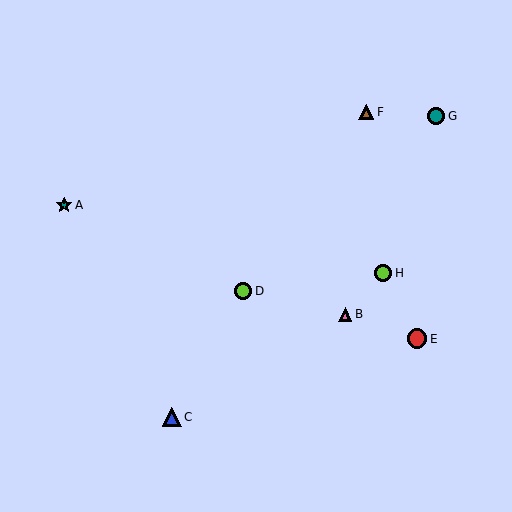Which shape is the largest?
The red circle (labeled E) is the largest.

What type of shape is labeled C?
Shape C is a blue triangle.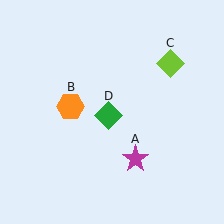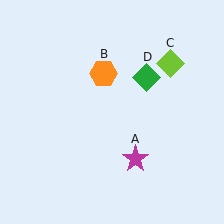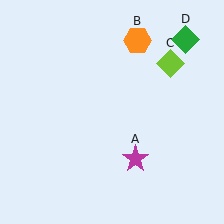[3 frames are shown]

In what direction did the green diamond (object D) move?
The green diamond (object D) moved up and to the right.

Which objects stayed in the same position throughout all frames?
Magenta star (object A) and lime diamond (object C) remained stationary.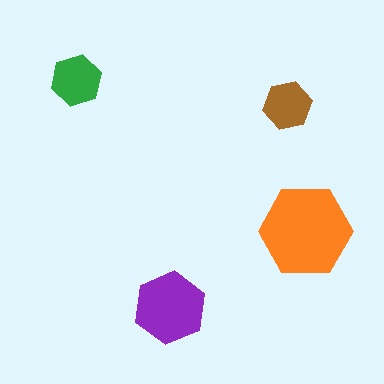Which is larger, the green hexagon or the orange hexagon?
The orange one.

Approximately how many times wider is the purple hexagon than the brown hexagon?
About 1.5 times wider.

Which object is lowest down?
The purple hexagon is bottommost.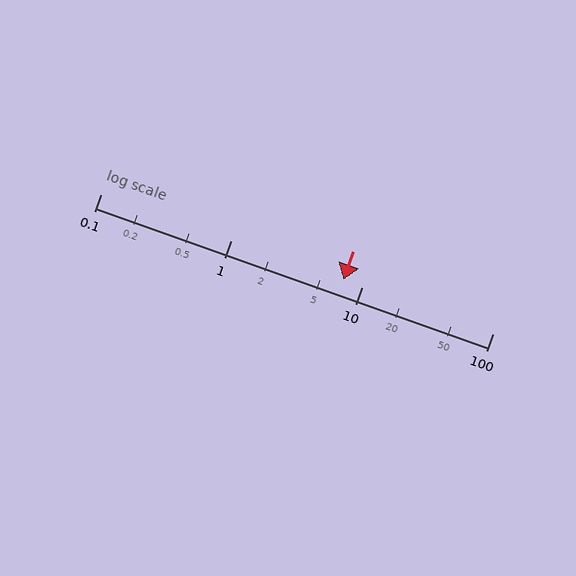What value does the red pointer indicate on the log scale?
The pointer indicates approximately 7.2.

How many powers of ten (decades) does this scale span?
The scale spans 3 decades, from 0.1 to 100.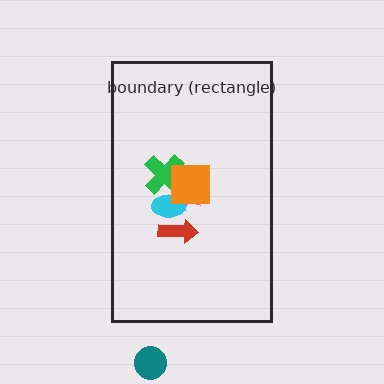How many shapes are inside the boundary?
5 inside, 1 outside.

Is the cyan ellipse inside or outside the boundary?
Inside.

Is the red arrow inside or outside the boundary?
Inside.